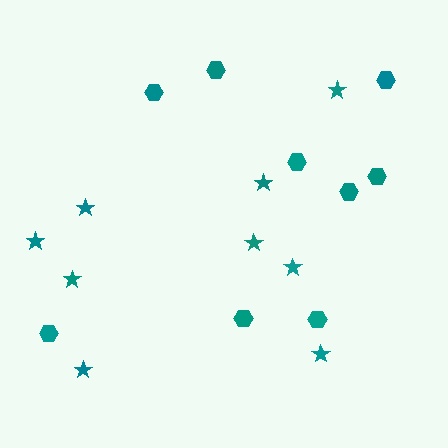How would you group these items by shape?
There are 2 groups: one group of stars (9) and one group of hexagons (9).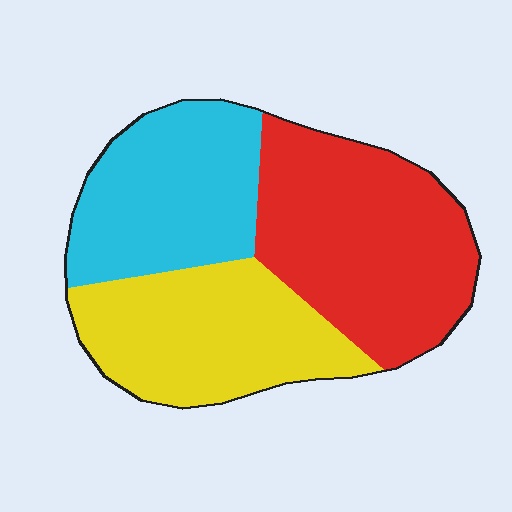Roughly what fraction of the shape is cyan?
Cyan covers around 30% of the shape.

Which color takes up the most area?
Red, at roughly 40%.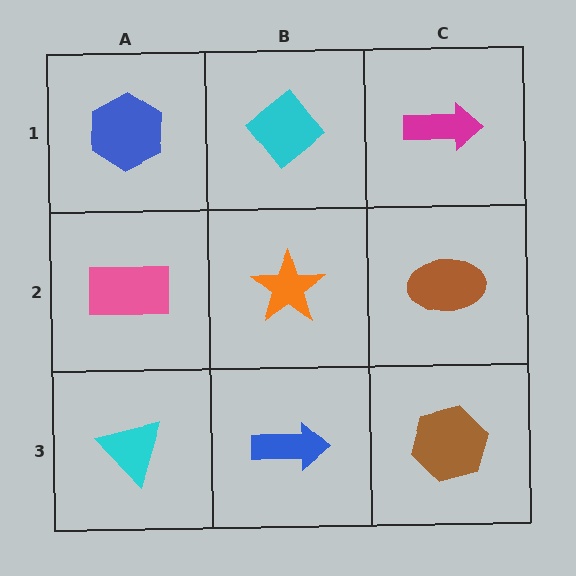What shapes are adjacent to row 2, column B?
A cyan diamond (row 1, column B), a blue arrow (row 3, column B), a pink rectangle (row 2, column A), a brown ellipse (row 2, column C).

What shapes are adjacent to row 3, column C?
A brown ellipse (row 2, column C), a blue arrow (row 3, column B).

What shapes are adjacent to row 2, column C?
A magenta arrow (row 1, column C), a brown hexagon (row 3, column C), an orange star (row 2, column B).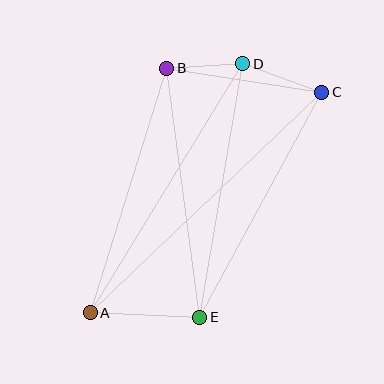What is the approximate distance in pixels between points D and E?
The distance between D and E is approximately 257 pixels.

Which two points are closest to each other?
Points B and D are closest to each other.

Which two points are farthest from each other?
Points A and C are farthest from each other.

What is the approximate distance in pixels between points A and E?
The distance between A and E is approximately 110 pixels.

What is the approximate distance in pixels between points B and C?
The distance between B and C is approximately 156 pixels.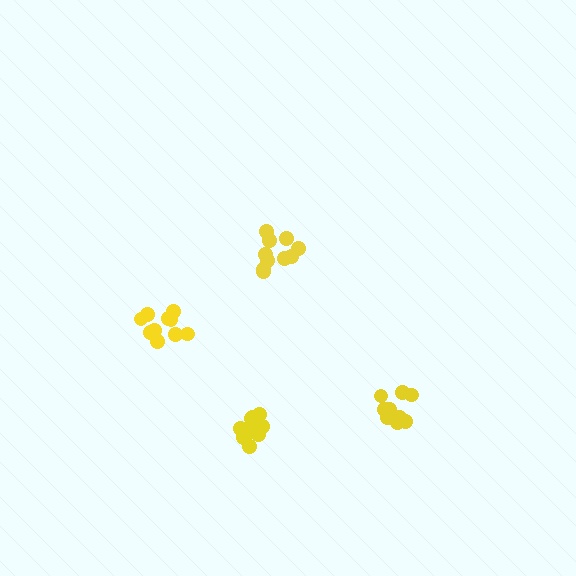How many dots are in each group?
Group 1: 13 dots, Group 2: 9 dots, Group 3: 10 dots, Group 4: 10 dots (42 total).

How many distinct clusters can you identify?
There are 4 distinct clusters.